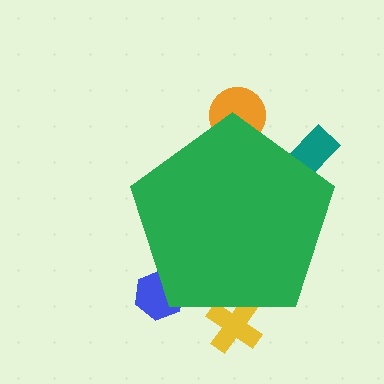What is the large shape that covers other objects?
A green pentagon.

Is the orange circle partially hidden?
Yes, the orange circle is partially hidden behind the green pentagon.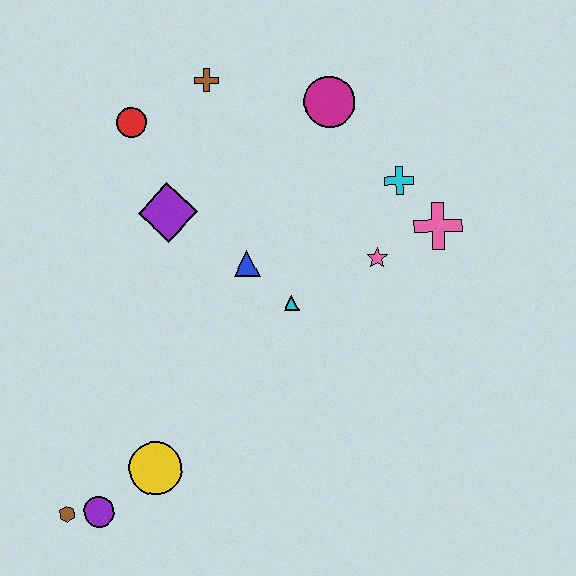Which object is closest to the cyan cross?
The pink cross is closest to the cyan cross.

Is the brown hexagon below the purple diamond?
Yes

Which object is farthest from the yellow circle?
The magenta circle is farthest from the yellow circle.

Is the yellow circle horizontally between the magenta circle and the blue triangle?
No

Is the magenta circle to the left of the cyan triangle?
No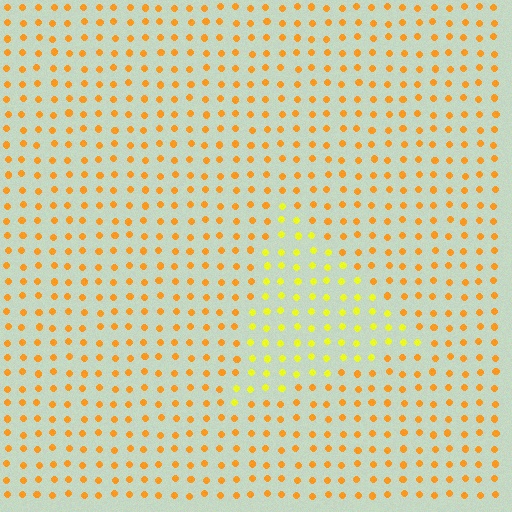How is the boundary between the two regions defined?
The boundary is defined purely by a slight shift in hue (about 31 degrees). Spacing, size, and orientation are identical on both sides.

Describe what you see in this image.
The image is filled with small orange elements in a uniform arrangement. A triangle-shaped region is visible where the elements are tinted to a slightly different hue, forming a subtle color boundary.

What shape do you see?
I see a triangle.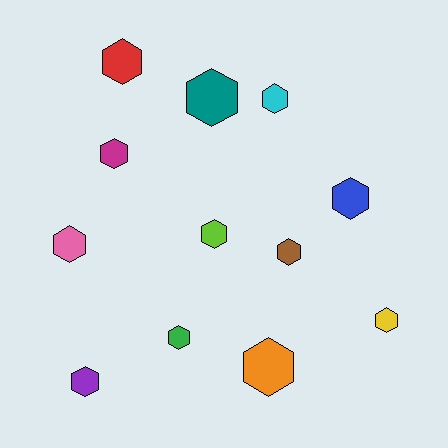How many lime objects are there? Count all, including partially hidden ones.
There is 1 lime object.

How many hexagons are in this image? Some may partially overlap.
There are 12 hexagons.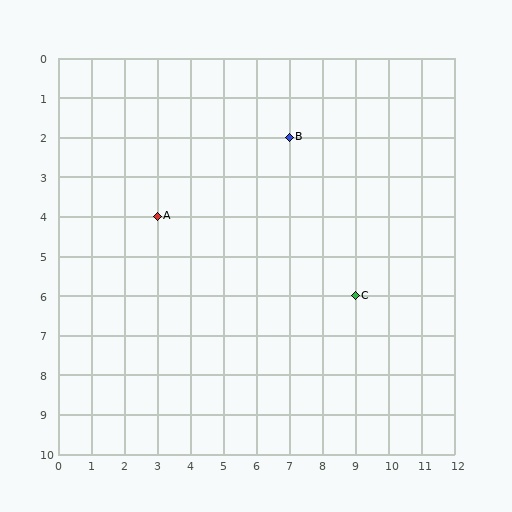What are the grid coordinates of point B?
Point B is at grid coordinates (7, 2).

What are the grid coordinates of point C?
Point C is at grid coordinates (9, 6).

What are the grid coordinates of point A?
Point A is at grid coordinates (3, 4).